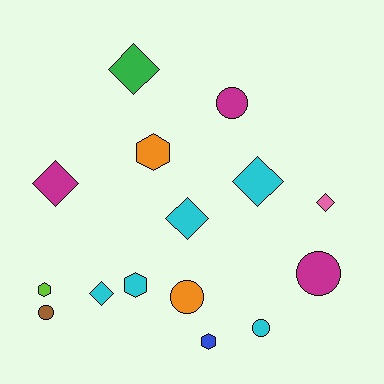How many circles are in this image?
There are 5 circles.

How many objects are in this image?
There are 15 objects.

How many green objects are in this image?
There is 1 green object.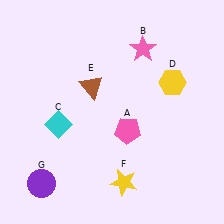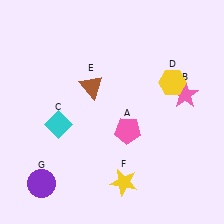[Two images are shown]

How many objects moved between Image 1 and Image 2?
1 object moved between the two images.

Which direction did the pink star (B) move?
The pink star (B) moved down.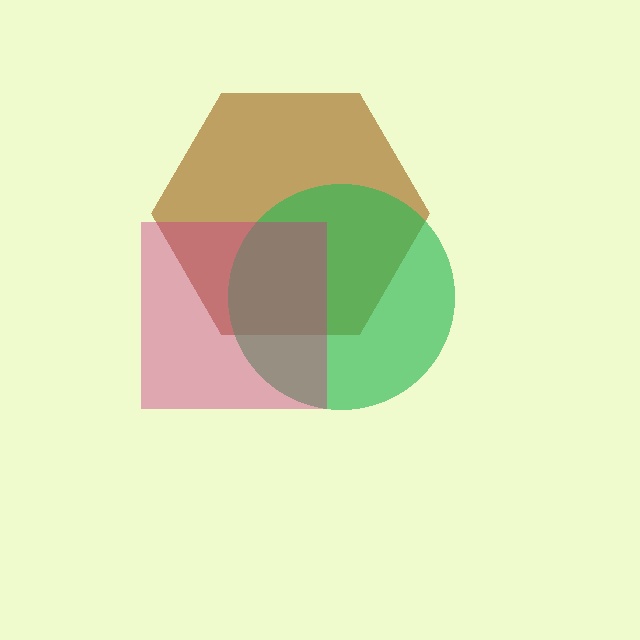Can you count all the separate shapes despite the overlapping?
Yes, there are 3 separate shapes.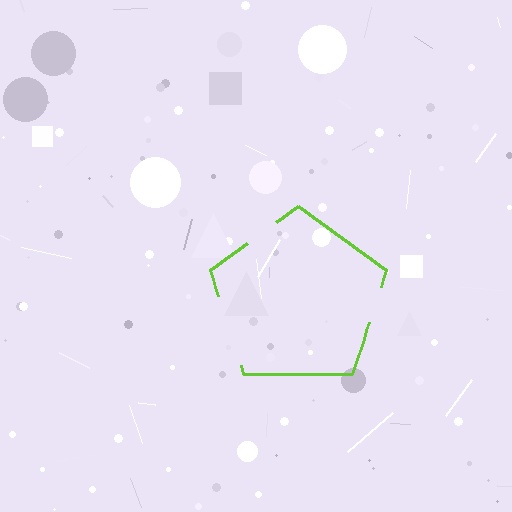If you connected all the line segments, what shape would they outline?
They would outline a pentagon.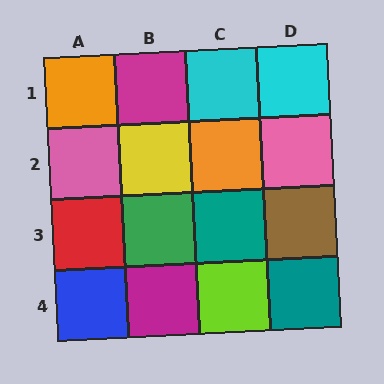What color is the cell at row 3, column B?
Green.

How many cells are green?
1 cell is green.